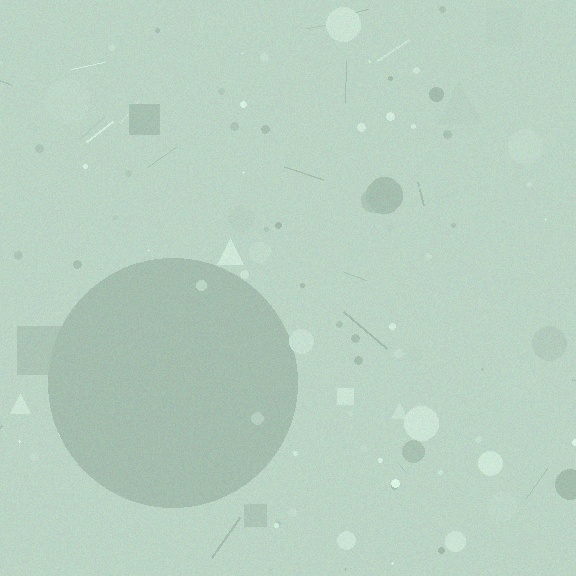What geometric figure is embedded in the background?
A circle is embedded in the background.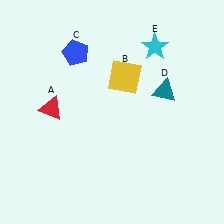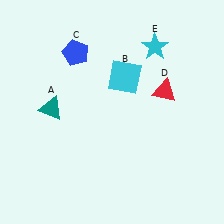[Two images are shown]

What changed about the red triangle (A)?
In Image 1, A is red. In Image 2, it changed to teal.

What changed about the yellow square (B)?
In Image 1, B is yellow. In Image 2, it changed to cyan.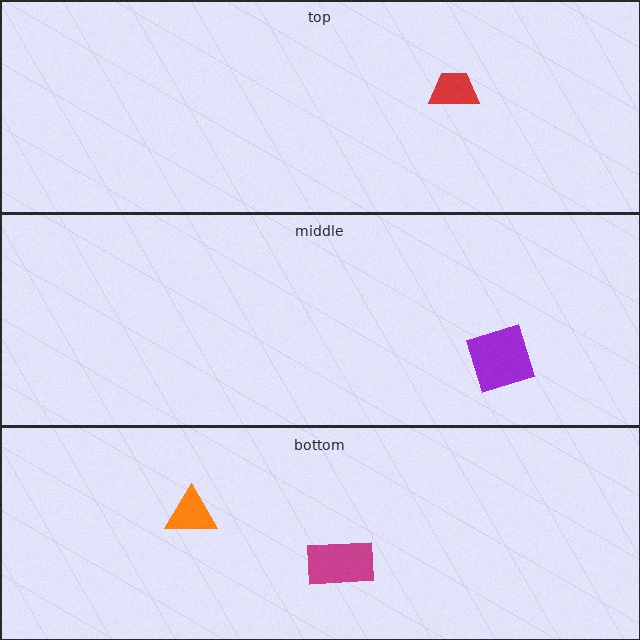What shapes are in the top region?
The red trapezoid.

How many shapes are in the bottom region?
2.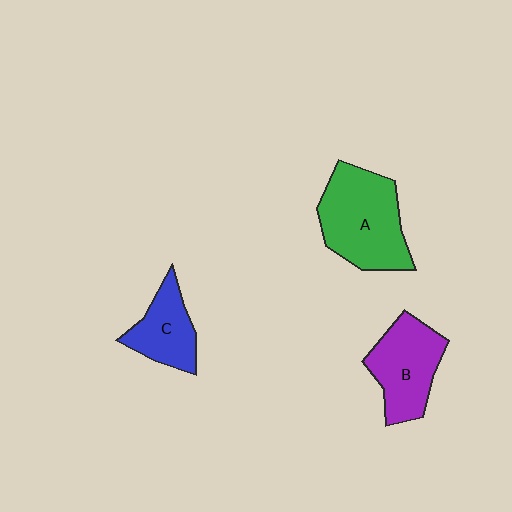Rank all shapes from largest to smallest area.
From largest to smallest: A (green), B (purple), C (blue).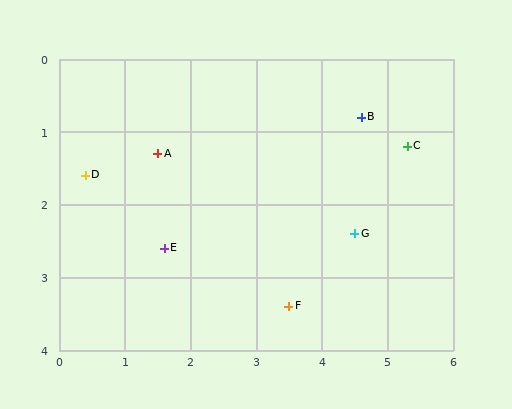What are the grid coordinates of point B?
Point B is at approximately (4.6, 0.8).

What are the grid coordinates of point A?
Point A is at approximately (1.5, 1.3).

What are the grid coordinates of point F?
Point F is at approximately (3.5, 3.4).